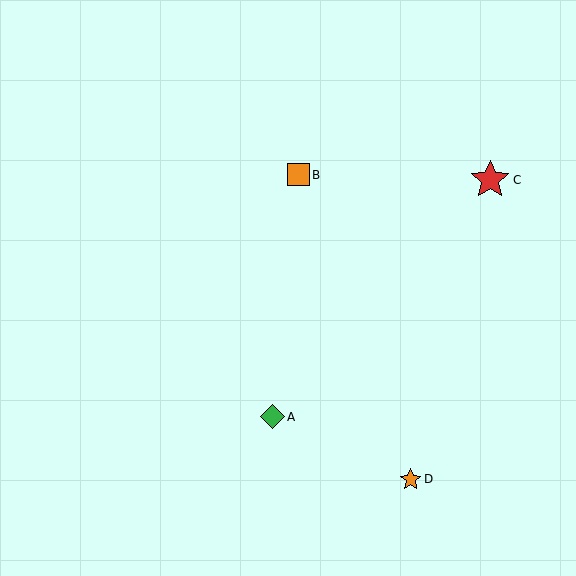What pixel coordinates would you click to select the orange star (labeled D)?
Click at (411, 479) to select the orange star D.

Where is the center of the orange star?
The center of the orange star is at (411, 479).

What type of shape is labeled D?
Shape D is an orange star.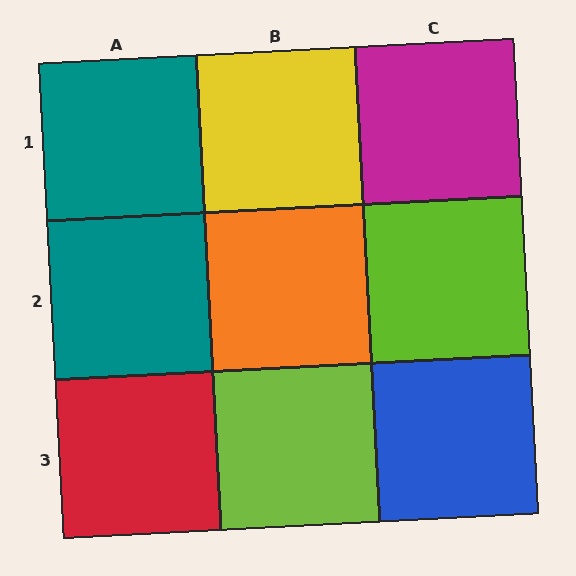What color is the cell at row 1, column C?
Magenta.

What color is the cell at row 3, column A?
Red.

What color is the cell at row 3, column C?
Blue.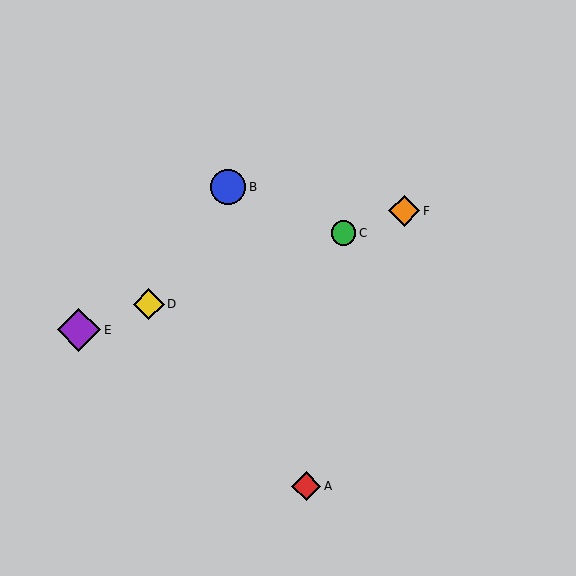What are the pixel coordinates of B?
Object B is at (228, 187).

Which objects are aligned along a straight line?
Objects C, D, E, F are aligned along a straight line.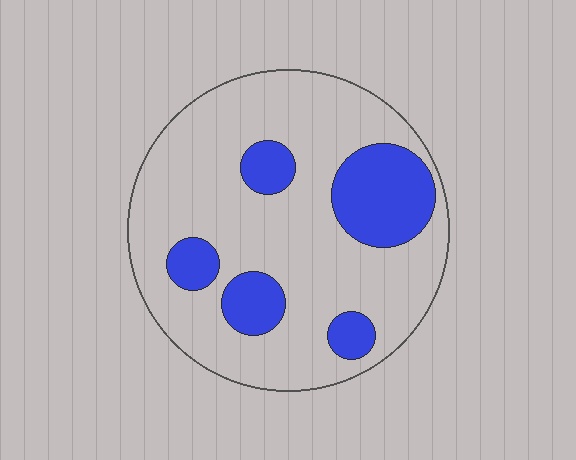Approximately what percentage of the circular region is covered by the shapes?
Approximately 25%.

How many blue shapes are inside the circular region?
5.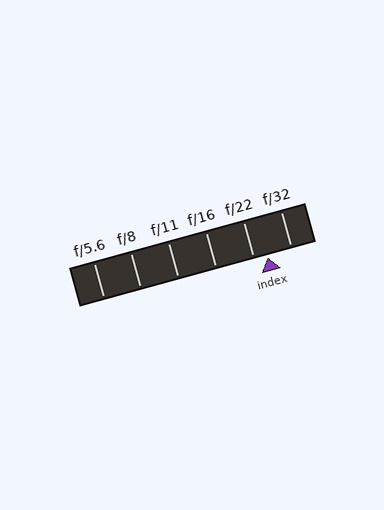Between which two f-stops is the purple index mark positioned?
The index mark is between f/22 and f/32.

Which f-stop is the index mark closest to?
The index mark is closest to f/22.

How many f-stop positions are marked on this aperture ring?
There are 6 f-stop positions marked.